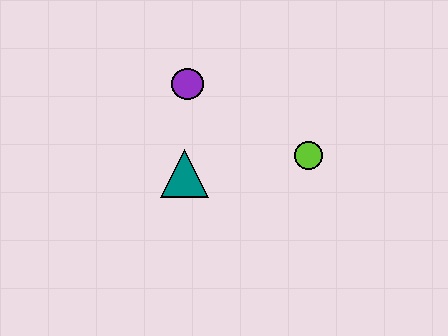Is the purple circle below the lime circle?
No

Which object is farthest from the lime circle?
The purple circle is farthest from the lime circle.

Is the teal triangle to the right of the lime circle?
No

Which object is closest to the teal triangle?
The purple circle is closest to the teal triangle.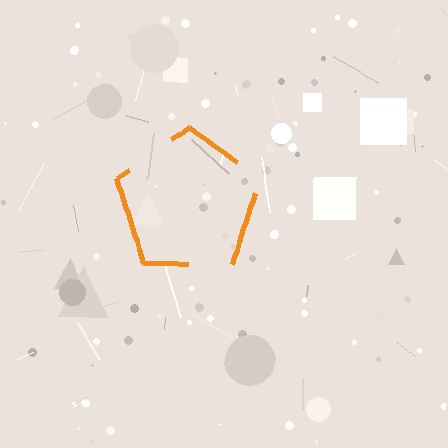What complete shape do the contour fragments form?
The contour fragments form a pentagon.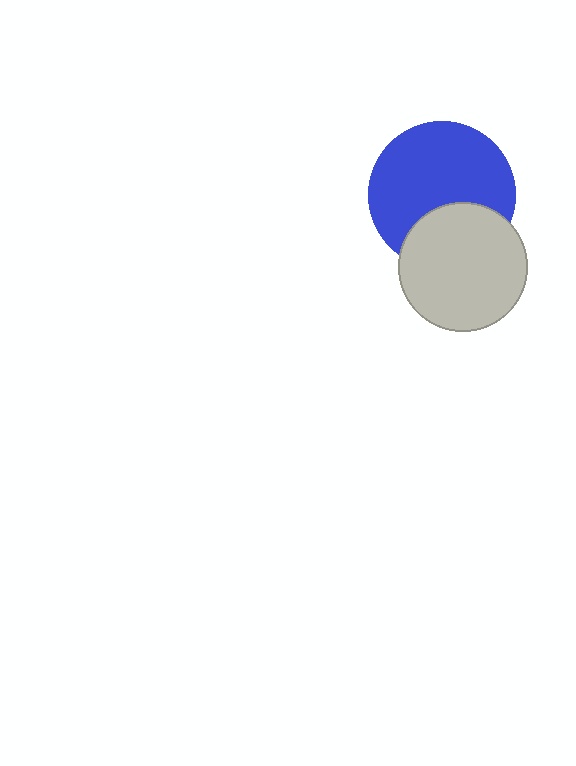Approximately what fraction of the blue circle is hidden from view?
Roughly 31% of the blue circle is hidden behind the light gray circle.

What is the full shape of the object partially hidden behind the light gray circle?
The partially hidden object is a blue circle.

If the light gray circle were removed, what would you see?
You would see the complete blue circle.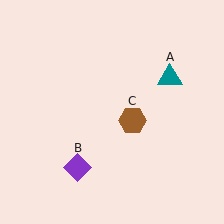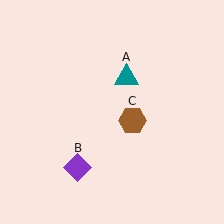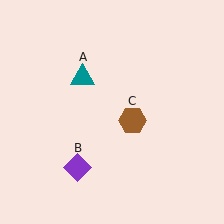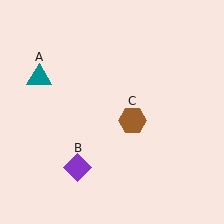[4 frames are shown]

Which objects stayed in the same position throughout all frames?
Purple diamond (object B) and brown hexagon (object C) remained stationary.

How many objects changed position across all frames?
1 object changed position: teal triangle (object A).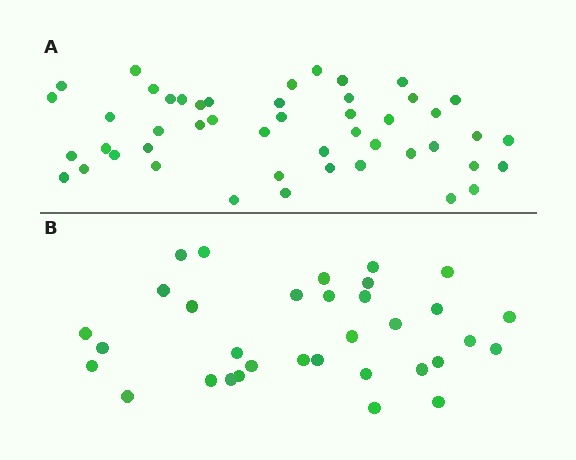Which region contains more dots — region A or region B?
Region A (the top region) has more dots.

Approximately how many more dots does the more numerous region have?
Region A has approximately 15 more dots than region B.